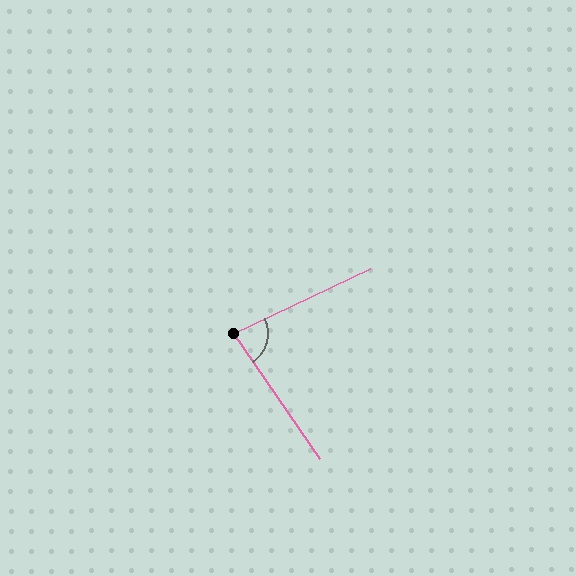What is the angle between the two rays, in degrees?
Approximately 81 degrees.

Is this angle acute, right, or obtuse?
It is acute.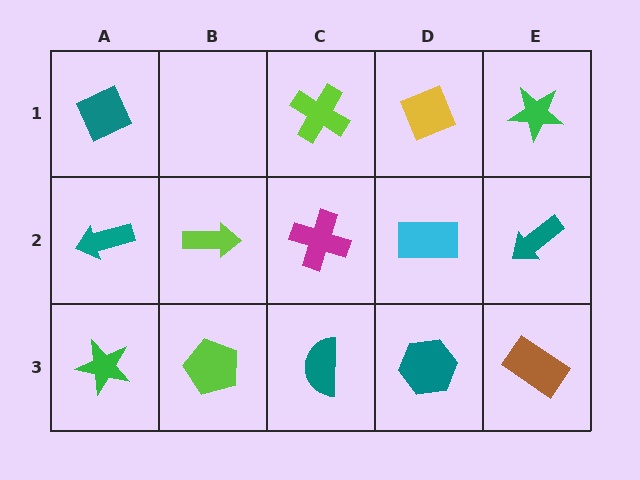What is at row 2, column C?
A magenta cross.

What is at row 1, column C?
A lime cross.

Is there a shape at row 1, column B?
No, that cell is empty.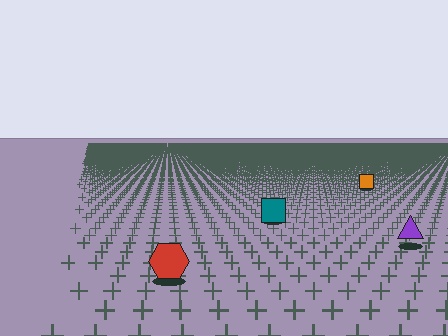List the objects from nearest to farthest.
From nearest to farthest: the red hexagon, the purple triangle, the teal square, the orange square.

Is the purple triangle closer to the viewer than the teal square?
Yes. The purple triangle is closer — you can tell from the texture gradient: the ground texture is coarser near it.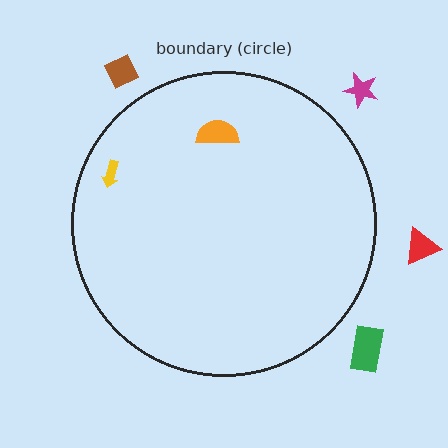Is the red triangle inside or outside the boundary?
Outside.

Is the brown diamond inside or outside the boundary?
Outside.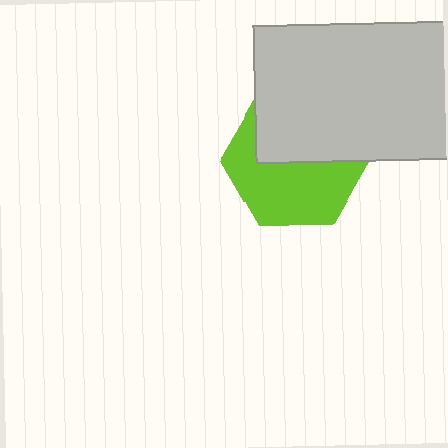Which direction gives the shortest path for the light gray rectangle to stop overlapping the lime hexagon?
Moving up gives the shortest separation.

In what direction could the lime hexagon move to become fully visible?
The lime hexagon could move down. That would shift it out from behind the light gray rectangle entirely.